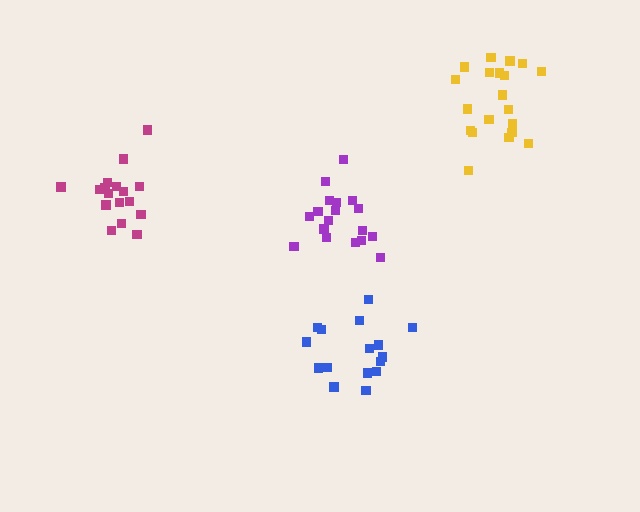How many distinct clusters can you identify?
There are 4 distinct clusters.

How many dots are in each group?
Group 1: 16 dots, Group 2: 18 dots, Group 3: 20 dots, Group 4: 18 dots (72 total).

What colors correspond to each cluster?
The clusters are colored: blue, magenta, yellow, purple.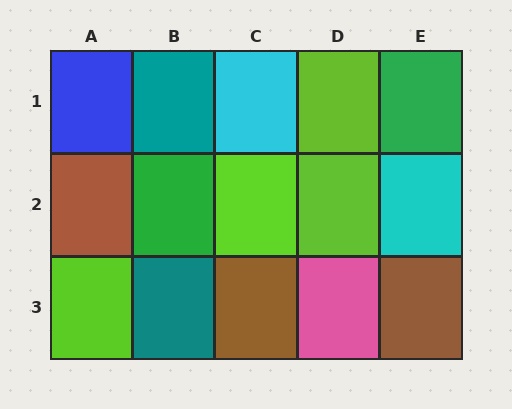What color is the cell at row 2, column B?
Green.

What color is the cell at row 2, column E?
Cyan.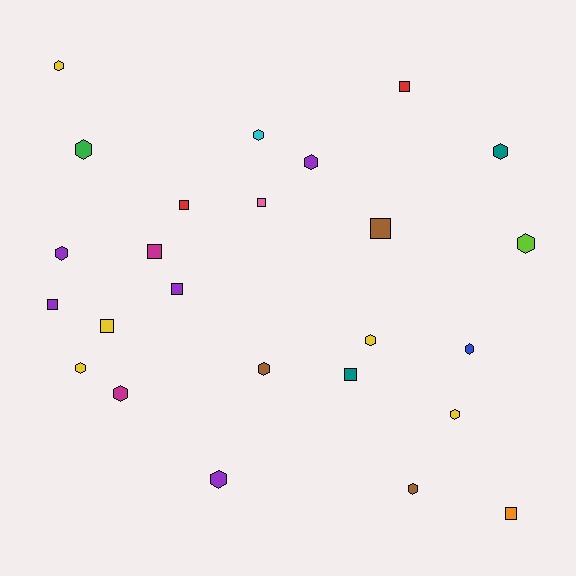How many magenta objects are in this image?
There are 2 magenta objects.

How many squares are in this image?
There are 10 squares.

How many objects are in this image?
There are 25 objects.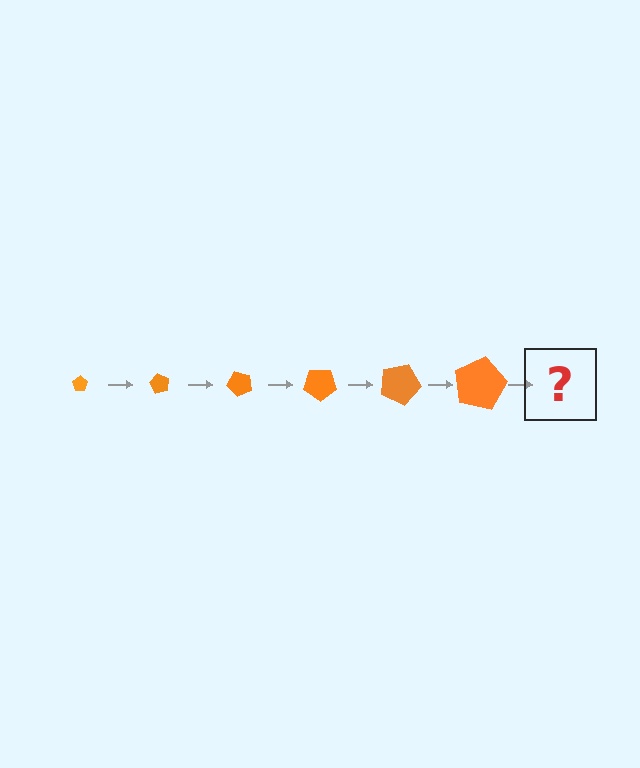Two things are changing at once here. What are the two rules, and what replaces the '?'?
The two rules are that the pentagon grows larger each step and it rotates 60 degrees each step. The '?' should be a pentagon, larger than the previous one and rotated 360 degrees from the start.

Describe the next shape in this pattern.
It should be a pentagon, larger than the previous one and rotated 360 degrees from the start.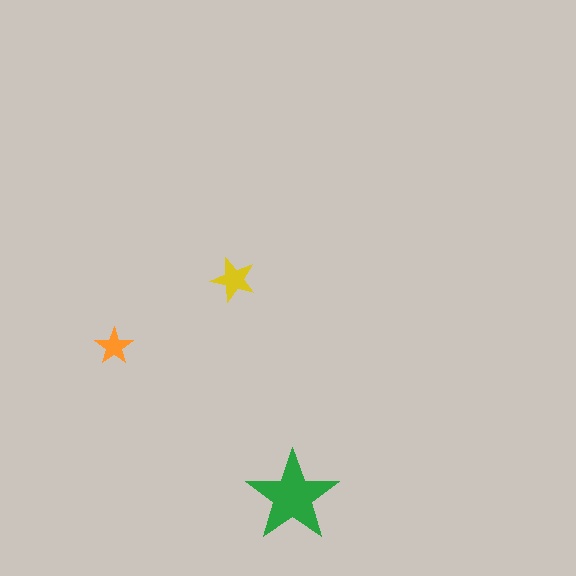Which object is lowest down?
The green star is bottommost.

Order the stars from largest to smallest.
the green one, the yellow one, the orange one.